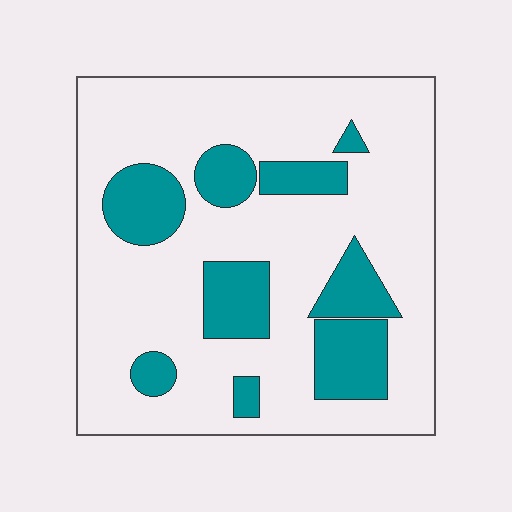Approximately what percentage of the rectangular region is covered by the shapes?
Approximately 25%.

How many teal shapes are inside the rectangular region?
9.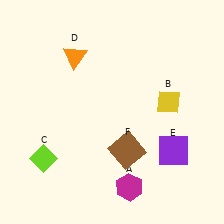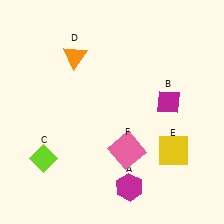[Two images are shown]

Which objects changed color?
B changed from yellow to magenta. E changed from purple to yellow. F changed from brown to pink.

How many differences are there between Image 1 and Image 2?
There are 3 differences between the two images.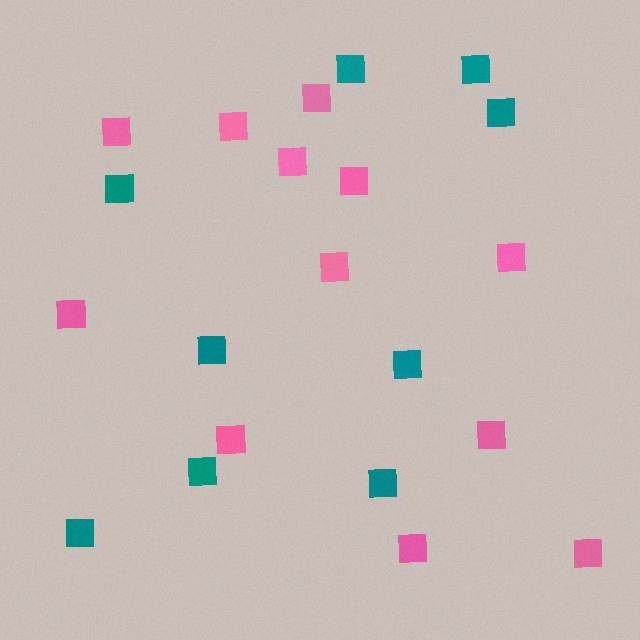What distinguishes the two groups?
There are 2 groups: one group of teal squares (9) and one group of pink squares (12).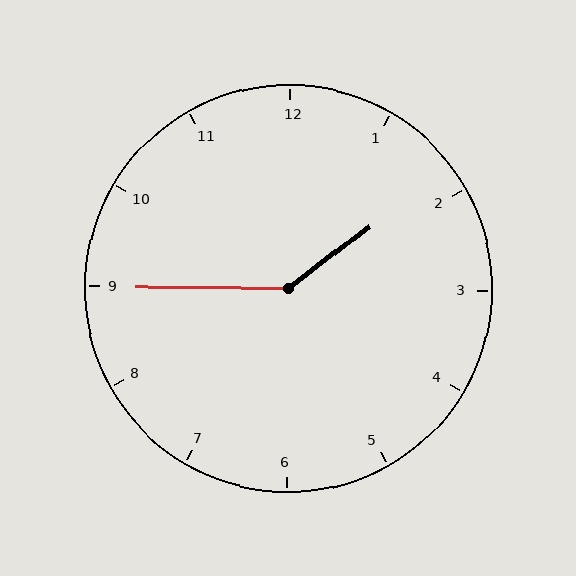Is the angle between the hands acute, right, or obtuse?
It is obtuse.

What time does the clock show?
1:45.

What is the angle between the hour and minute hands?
Approximately 142 degrees.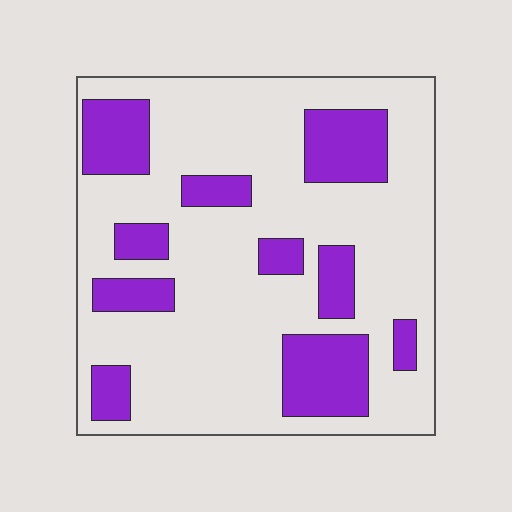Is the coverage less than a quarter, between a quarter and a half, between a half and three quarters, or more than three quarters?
Between a quarter and a half.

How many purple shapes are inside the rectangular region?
10.